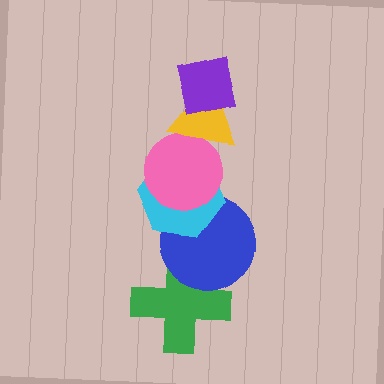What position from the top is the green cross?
The green cross is 6th from the top.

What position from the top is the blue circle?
The blue circle is 5th from the top.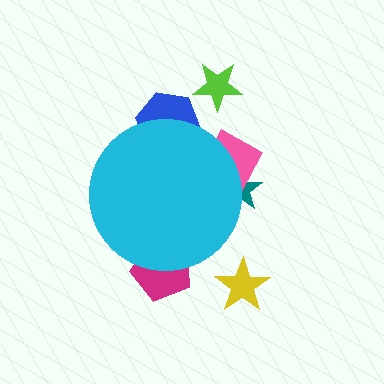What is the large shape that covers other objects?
A cyan circle.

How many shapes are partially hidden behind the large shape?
4 shapes are partially hidden.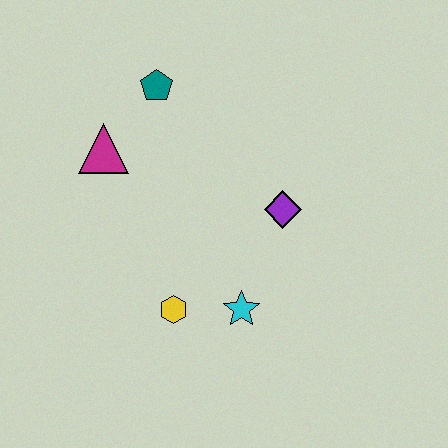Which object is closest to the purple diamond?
The cyan star is closest to the purple diamond.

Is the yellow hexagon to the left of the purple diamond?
Yes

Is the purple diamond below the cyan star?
No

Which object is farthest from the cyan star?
The teal pentagon is farthest from the cyan star.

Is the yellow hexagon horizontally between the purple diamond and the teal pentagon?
Yes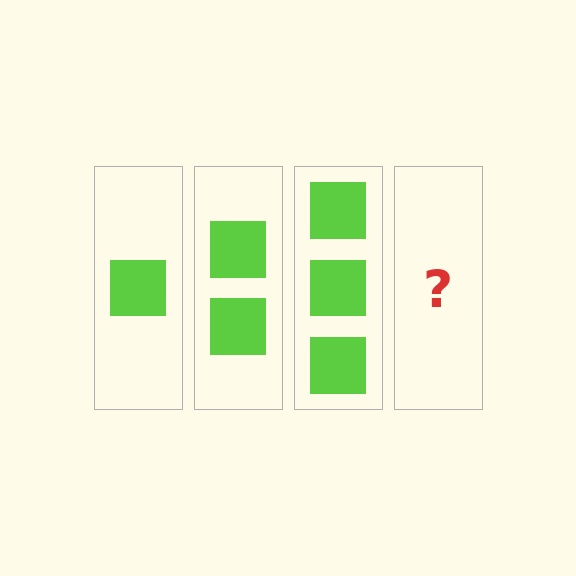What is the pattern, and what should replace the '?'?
The pattern is that each step adds one more square. The '?' should be 4 squares.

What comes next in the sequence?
The next element should be 4 squares.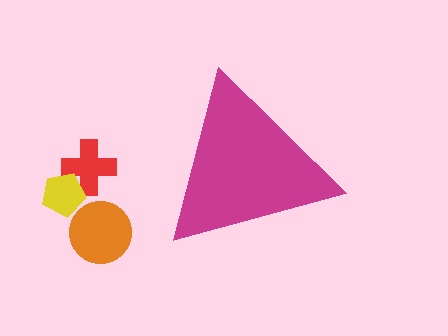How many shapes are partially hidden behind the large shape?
0 shapes are partially hidden.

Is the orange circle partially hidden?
No, the orange circle is fully visible.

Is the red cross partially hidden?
No, the red cross is fully visible.